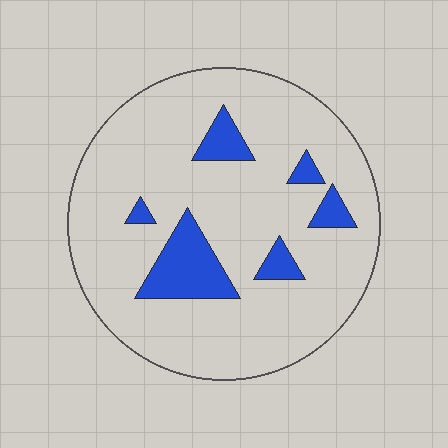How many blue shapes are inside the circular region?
6.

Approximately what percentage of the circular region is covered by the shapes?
Approximately 15%.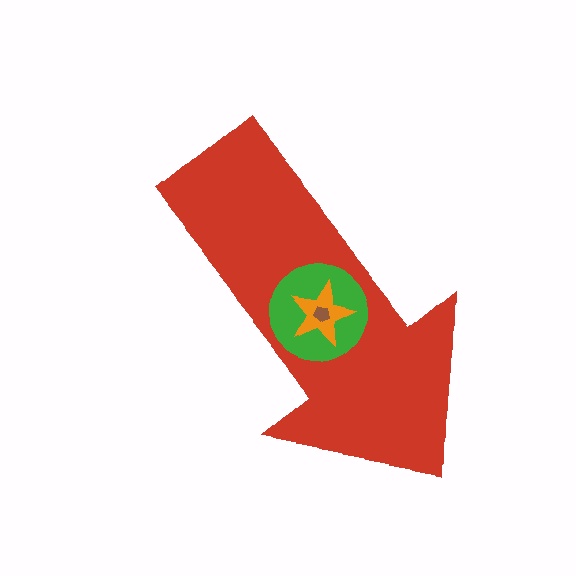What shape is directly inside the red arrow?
The green circle.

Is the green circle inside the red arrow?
Yes.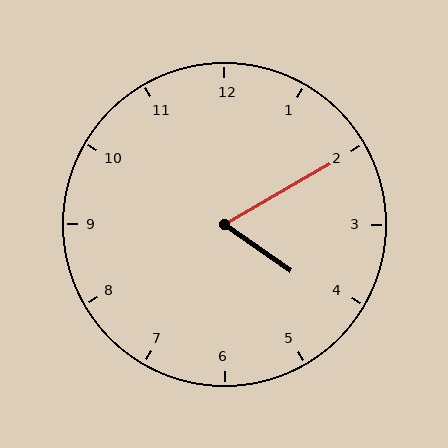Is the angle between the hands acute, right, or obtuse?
It is acute.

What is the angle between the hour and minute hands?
Approximately 65 degrees.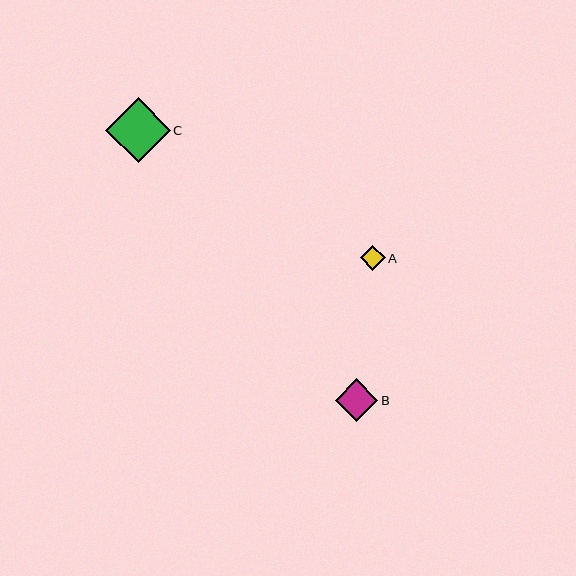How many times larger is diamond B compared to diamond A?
Diamond B is approximately 1.7 times the size of diamond A.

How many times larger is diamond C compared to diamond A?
Diamond C is approximately 2.6 times the size of diamond A.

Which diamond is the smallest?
Diamond A is the smallest with a size of approximately 25 pixels.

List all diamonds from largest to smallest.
From largest to smallest: C, B, A.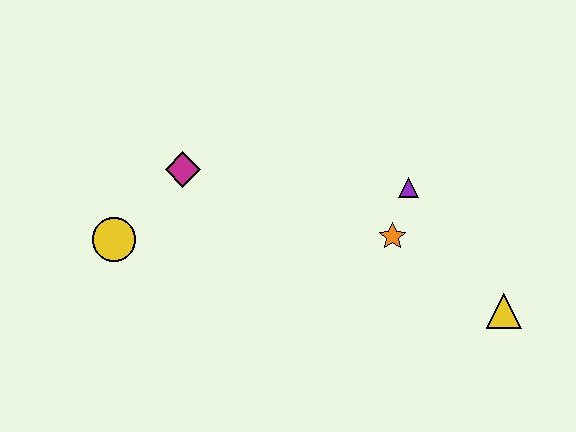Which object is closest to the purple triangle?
The orange star is closest to the purple triangle.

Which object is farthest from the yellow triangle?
The yellow circle is farthest from the yellow triangle.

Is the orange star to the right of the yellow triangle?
No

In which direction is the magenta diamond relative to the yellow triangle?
The magenta diamond is to the left of the yellow triangle.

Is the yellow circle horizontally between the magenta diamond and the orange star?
No